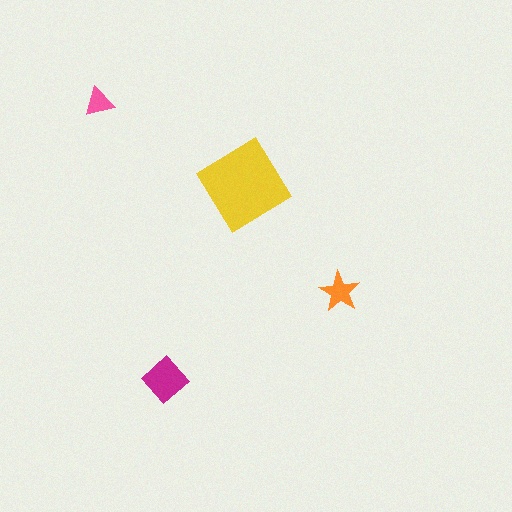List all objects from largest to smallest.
The yellow diamond, the magenta diamond, the orange star, the pink triangle.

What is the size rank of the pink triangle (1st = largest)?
4th.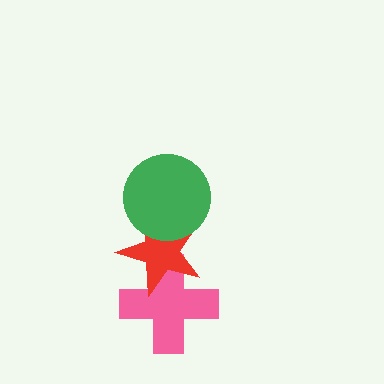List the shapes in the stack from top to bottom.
From top to bottom: the green circle, the red star, the pink cross.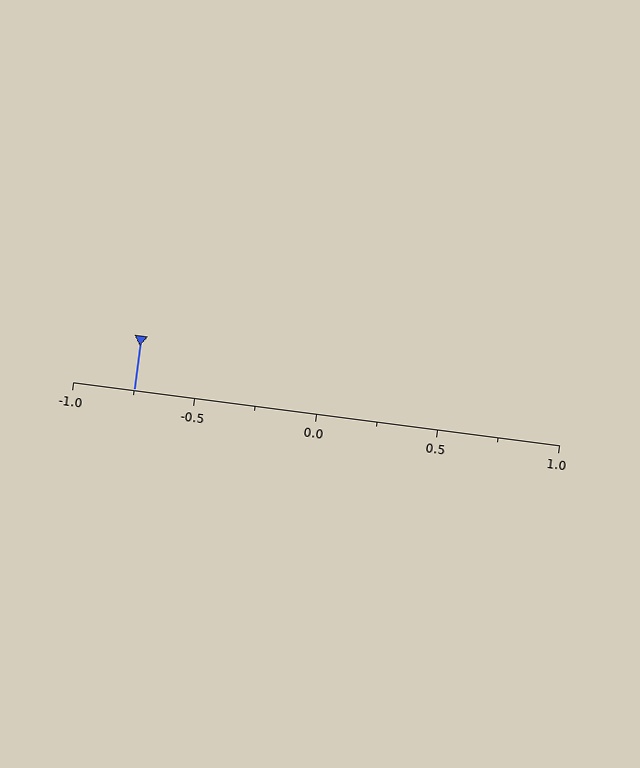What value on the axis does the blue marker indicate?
The marker indicates approximately -0.75.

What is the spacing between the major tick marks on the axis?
The major ticks are spaced 0.5 apart.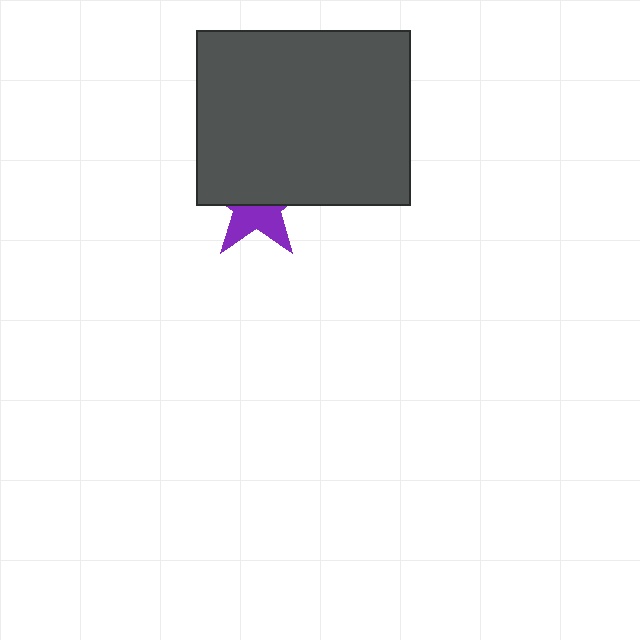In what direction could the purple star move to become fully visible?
The purple star could move down. That would shift it out from behind the dark gray rectangle entirely.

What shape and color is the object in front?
The object in front is a dark gray rectangle.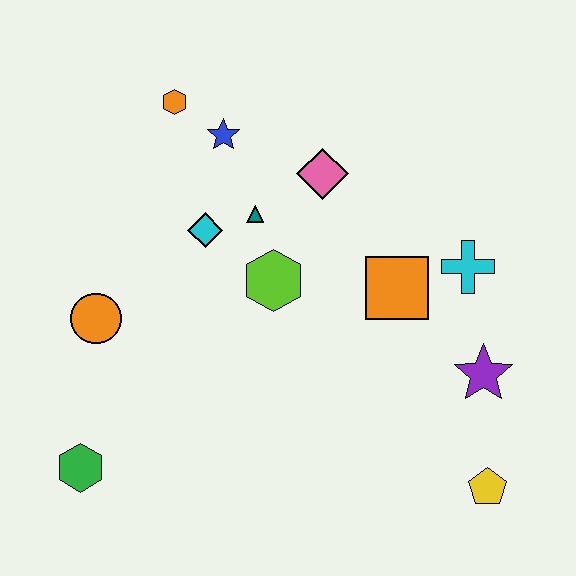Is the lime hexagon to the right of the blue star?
Yes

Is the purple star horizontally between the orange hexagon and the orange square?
No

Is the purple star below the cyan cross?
Yes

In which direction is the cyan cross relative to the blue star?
The cyan cross is to the right of the blue star.